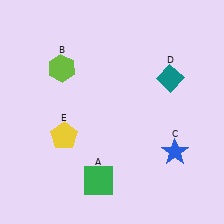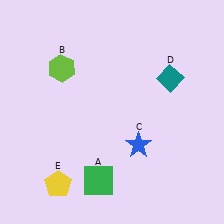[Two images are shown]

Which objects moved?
The objects that moved are: the blue star (C), the yellow pentagon (E).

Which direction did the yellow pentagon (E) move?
The yellow pentagon (E) moved down.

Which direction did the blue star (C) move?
The blue star (C) moved left.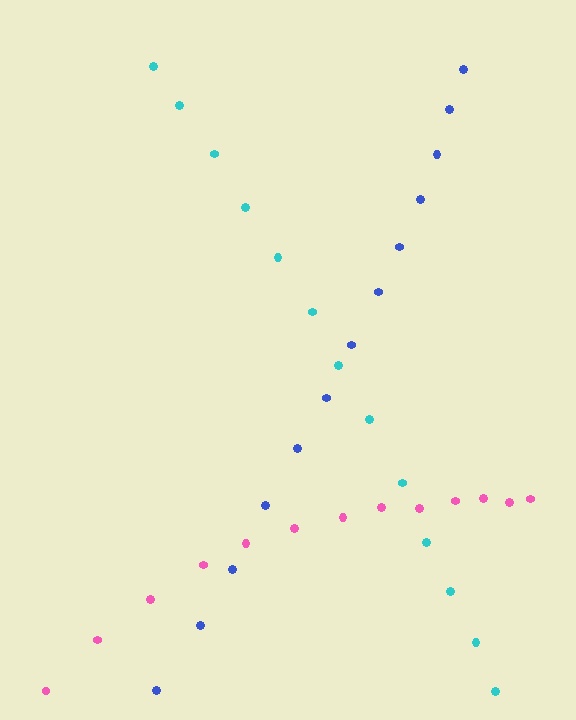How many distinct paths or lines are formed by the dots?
There are 3 distinct paths.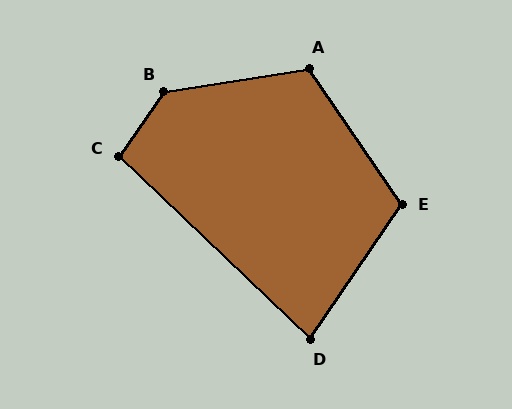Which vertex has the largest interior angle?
B, at approximately 134 degrees.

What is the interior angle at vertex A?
Approximately 115 degrees (obtuse).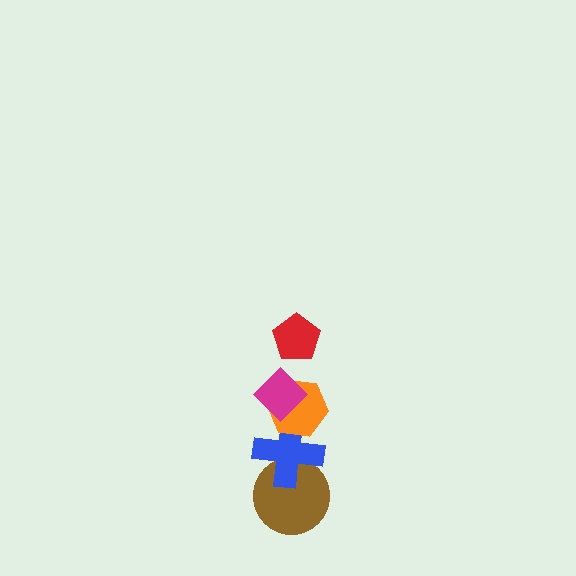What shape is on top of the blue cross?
The orange hexagon is on top of the blue cross.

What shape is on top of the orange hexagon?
The magenta diamond is on top of the orange hexagon.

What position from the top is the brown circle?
The brown circle is 5th from the top.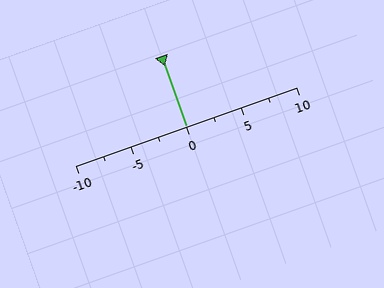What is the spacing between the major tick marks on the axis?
The major ticks are spaced 5 apart.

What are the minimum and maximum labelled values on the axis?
The axis runs from -10 to 10.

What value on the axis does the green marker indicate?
The marker indicates approximately 0.